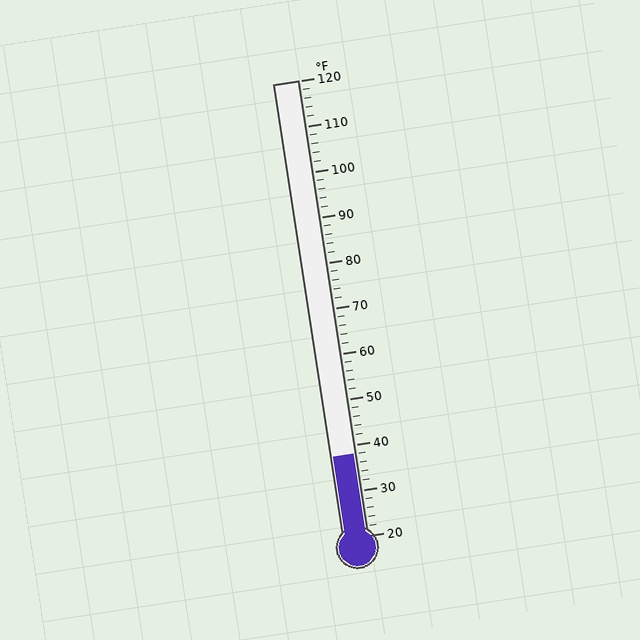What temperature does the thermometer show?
The thermometer shows approximately 38°F.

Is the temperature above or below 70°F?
The temperature is below 70°F.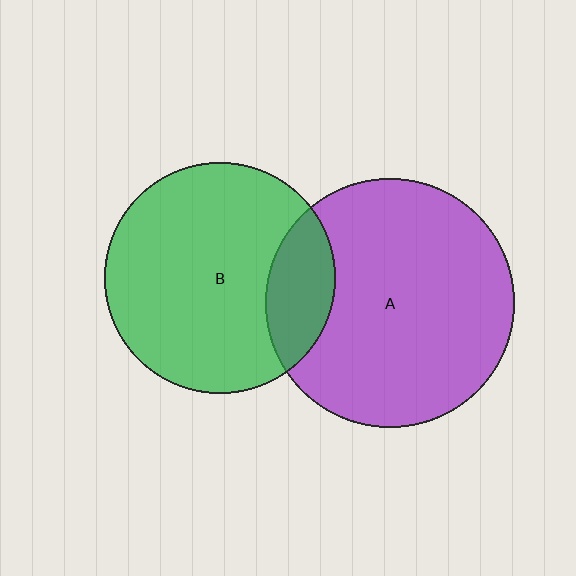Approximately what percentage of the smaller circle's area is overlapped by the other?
Approximately 20%.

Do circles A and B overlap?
Yes.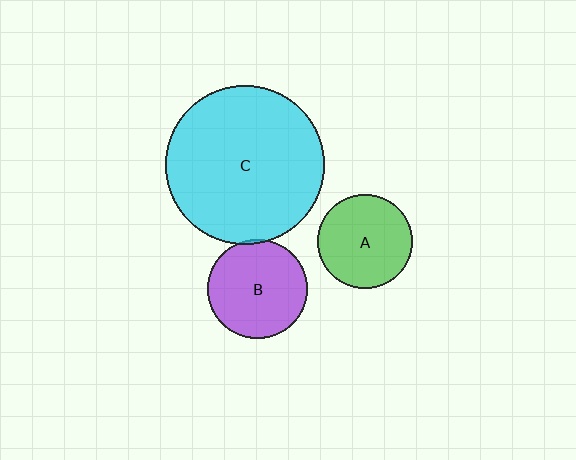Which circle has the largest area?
Circle C (cyan).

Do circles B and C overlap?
Yes.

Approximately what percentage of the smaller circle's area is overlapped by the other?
Approximately 5%.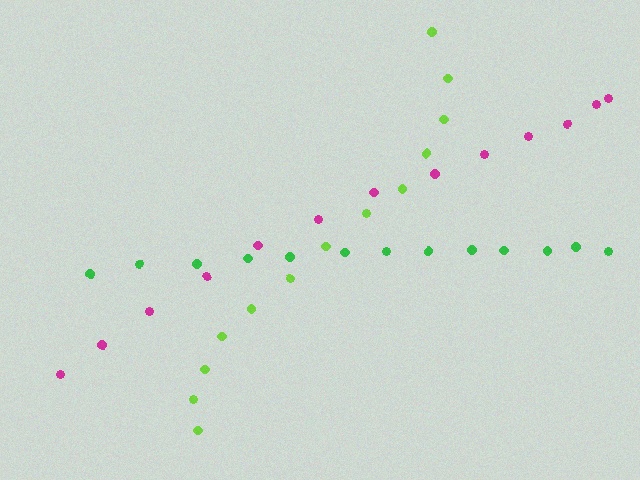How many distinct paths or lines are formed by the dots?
There are 3 distinct paths.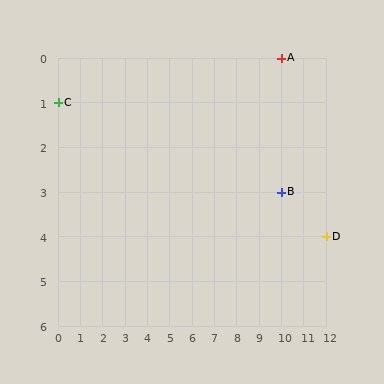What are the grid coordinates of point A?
Point A is at grid coordinates (10, 0).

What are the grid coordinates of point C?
Point C is at grid coordinates (0, 1).